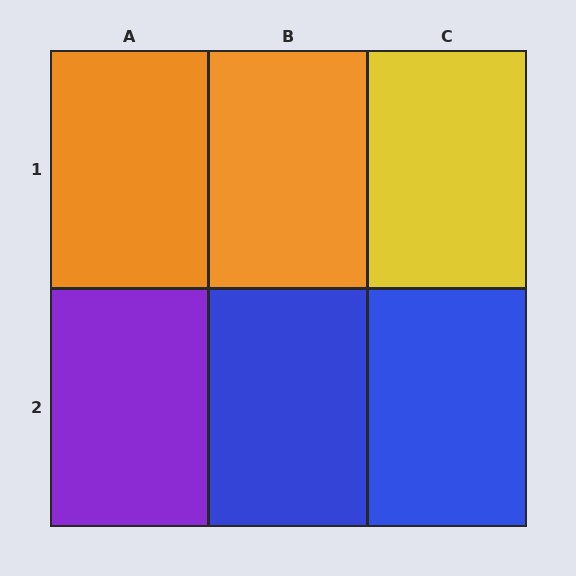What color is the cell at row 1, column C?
Yellow.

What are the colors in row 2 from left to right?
Purple, blue, blue.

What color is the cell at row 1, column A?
Orange.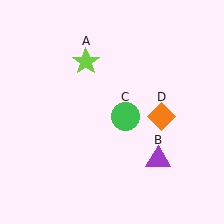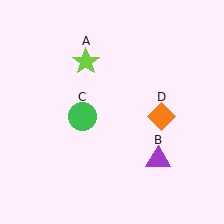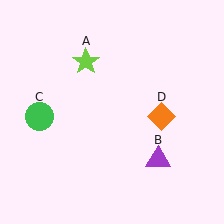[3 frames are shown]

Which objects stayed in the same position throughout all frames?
Lime star (object A) and purple triangle (object B) and orange diamond (object D) remained stationary.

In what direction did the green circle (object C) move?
The green circle (object C) moved left.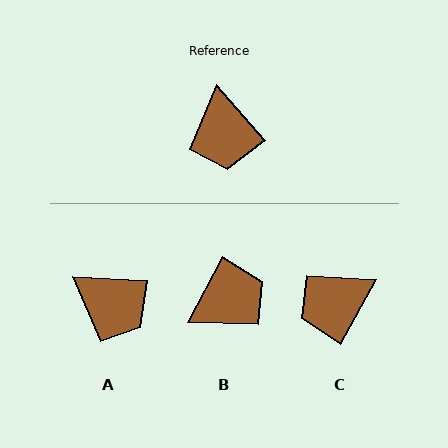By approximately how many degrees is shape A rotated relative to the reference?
Approximately 46 degrees counter-clockwise.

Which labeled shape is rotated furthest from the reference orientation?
B, about 112 degrees away.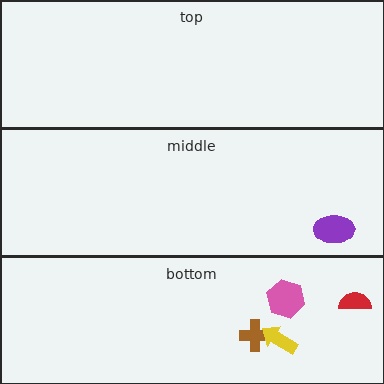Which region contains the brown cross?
The bottom region.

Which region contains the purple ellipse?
The middle region.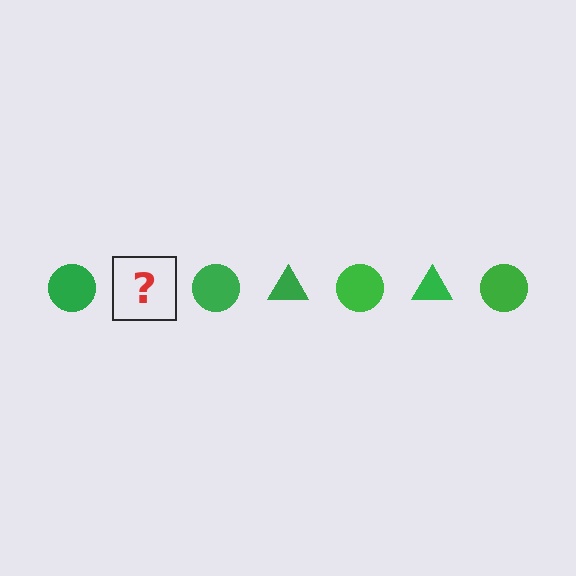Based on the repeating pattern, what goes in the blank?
The blank should be a green triangle.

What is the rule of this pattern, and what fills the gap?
The rule is that the pattern cycles through circle, triangle shapes in green. The gap should be filled with a green triangle.